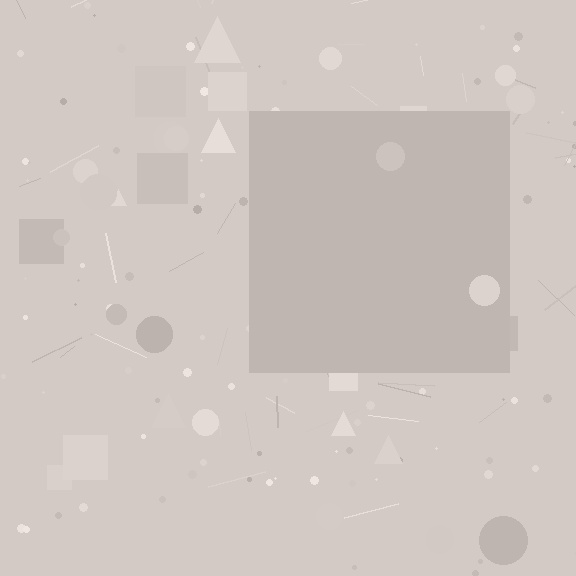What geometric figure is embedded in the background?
A square is embedded in the background.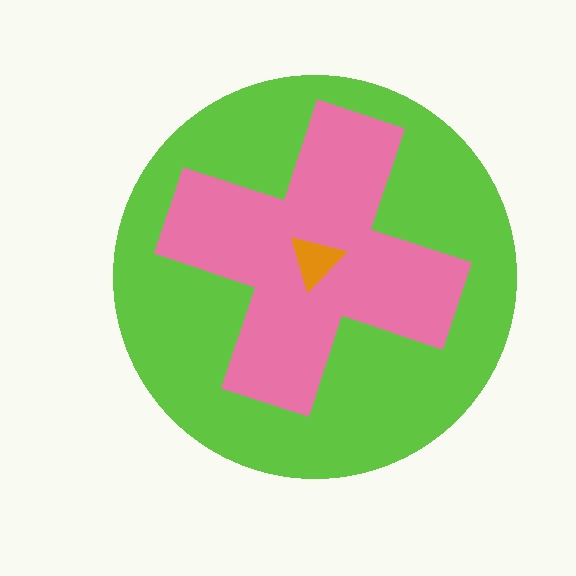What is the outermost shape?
The lime circle.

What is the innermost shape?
The orange triangle.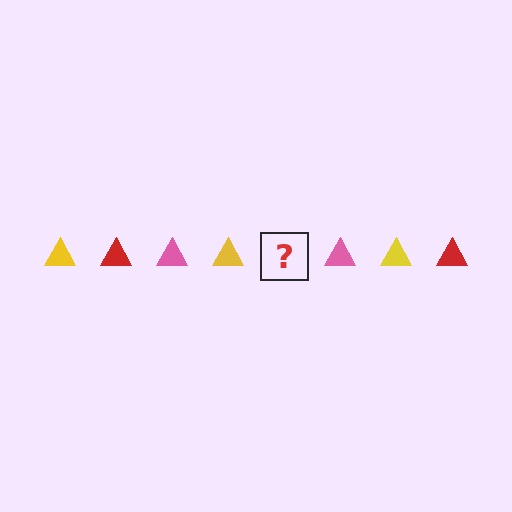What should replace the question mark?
The question mark should be replaced with a red triangle.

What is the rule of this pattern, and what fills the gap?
The rule is that the pattern cycles through yellow, red, pink triangles. The gap should be filled with a red triangle.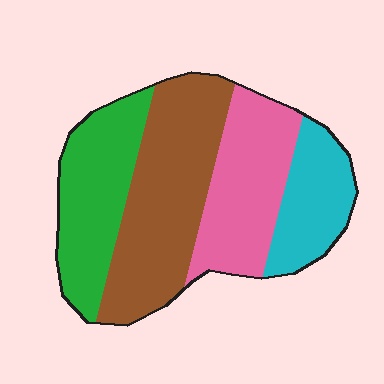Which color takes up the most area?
Brown, at roughly 35%.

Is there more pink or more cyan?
Pink.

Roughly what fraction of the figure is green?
Green takes up about one quarter (1/4) of the figure.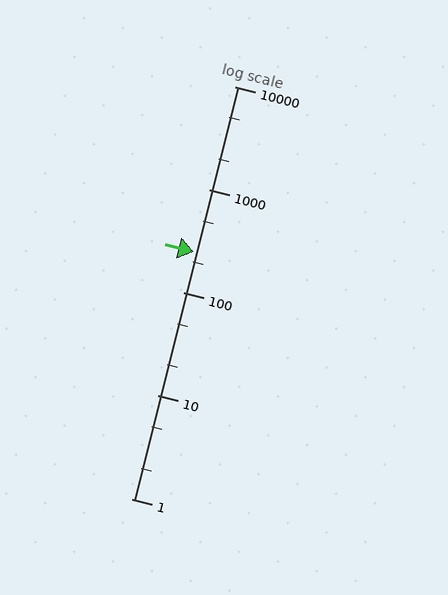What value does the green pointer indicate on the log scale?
The pointer indicates approximately 250.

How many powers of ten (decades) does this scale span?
The scale spans 4 decades, from 1 to 10000.